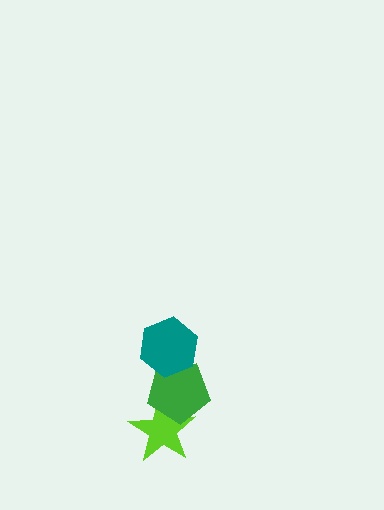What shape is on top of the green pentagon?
The teal hexagon is on top of the green pentagon.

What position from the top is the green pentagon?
The green pentagon is 2nd from the top.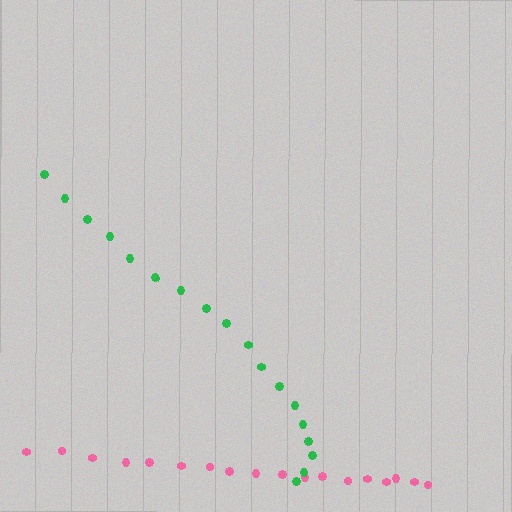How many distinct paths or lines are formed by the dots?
There are 2 distinct paths.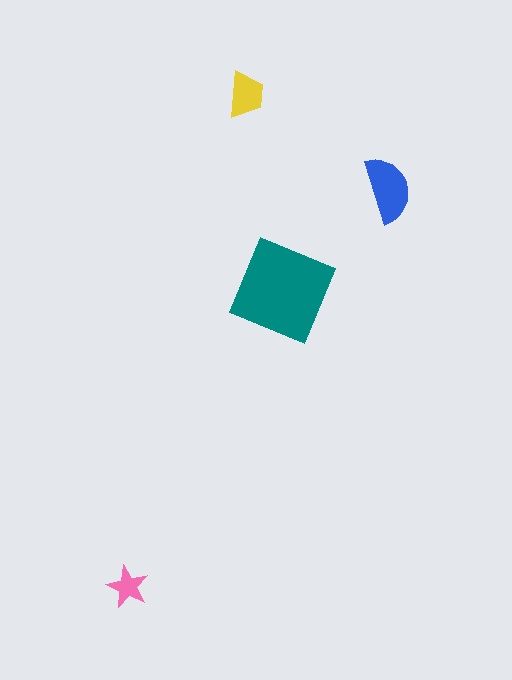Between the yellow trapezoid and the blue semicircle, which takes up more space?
The blue semicircle.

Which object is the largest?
The teal diamond.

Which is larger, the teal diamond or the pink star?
The teal diamond.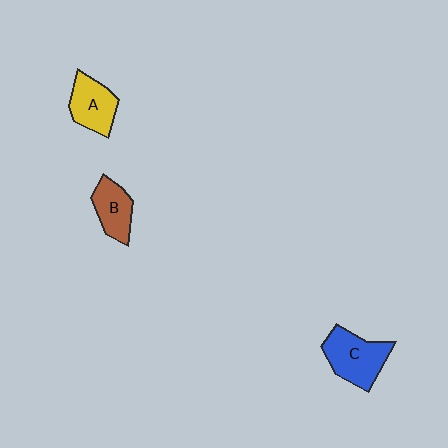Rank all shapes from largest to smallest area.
From largest to smallest: C (blue), A (yellow), B (brown).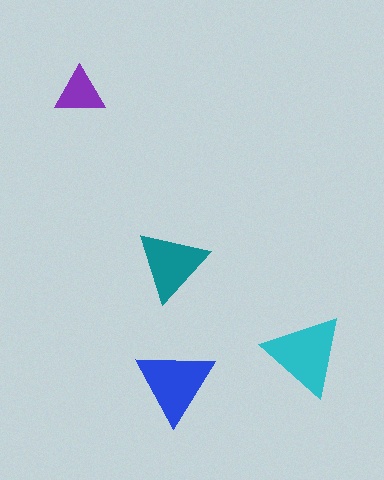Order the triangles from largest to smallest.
the cyan one, the blue one, the teal one, the purple one.